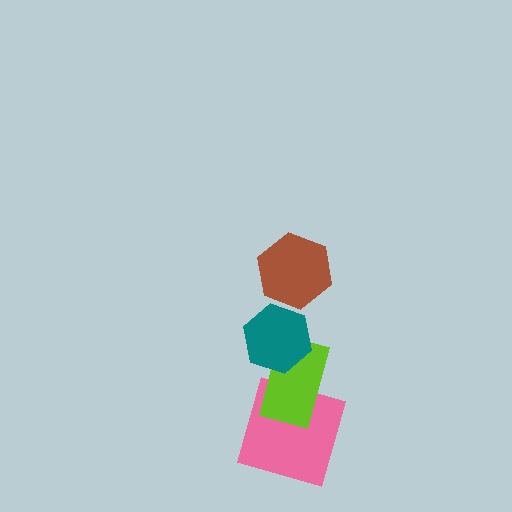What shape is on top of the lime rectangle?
The teal hexagon is on top of the lime rectangle.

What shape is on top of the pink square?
The lime rectangle is on top of the pink square.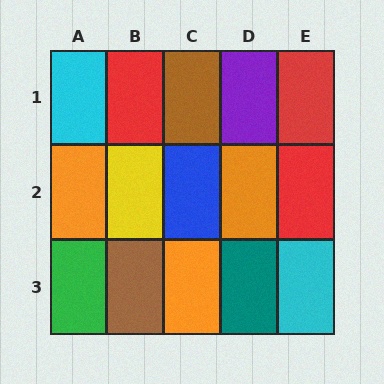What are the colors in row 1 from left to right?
Cyan, red, brown, purple, red.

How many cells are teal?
1 cell is teal.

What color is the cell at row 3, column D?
Teal.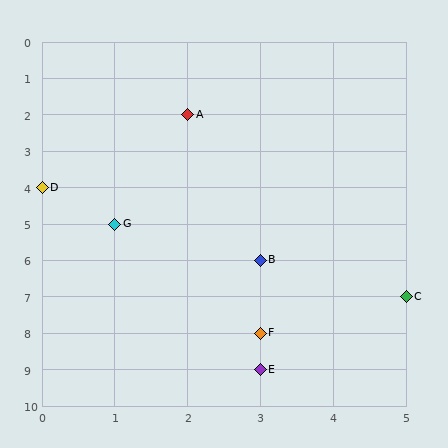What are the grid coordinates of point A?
Point A is at grid coordinates (2, 2).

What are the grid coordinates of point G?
Point G is at grid coordinates (1, 5).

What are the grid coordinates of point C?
Point C is at grid coordinates (5, 7).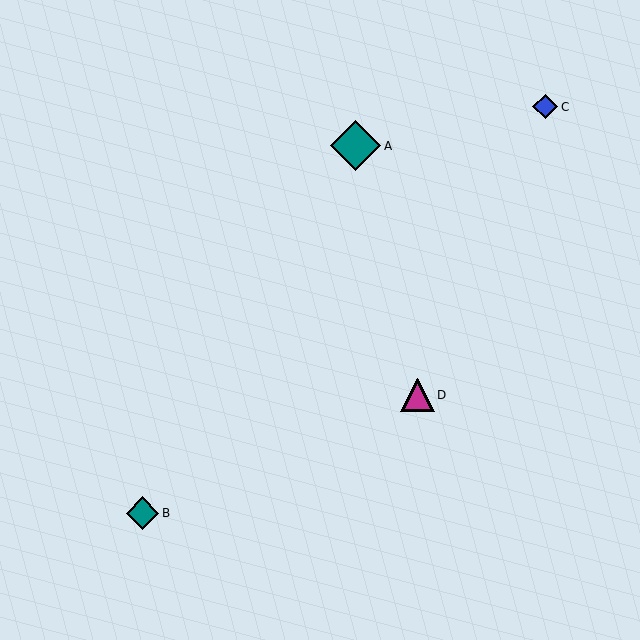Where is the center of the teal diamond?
The center of the teal diamond is at (142, 513).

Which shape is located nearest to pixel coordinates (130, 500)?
The teal diamond (labeled B) at (142, 513) is nearest to that location.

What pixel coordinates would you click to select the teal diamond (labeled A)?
Click at (356, 146) to select the teal diamond A.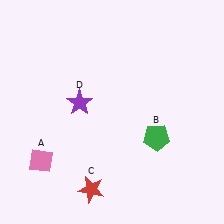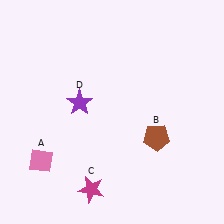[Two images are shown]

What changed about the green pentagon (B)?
In Image 1, B is green. In Image 2, it changed to brown.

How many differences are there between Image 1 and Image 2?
There are 2 differences between the two images.